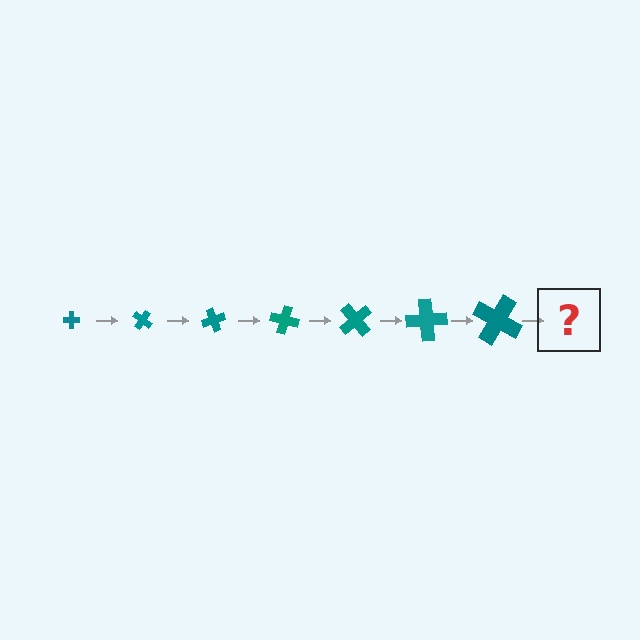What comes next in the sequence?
The next element should be a cross, larger than the previous one and rotated 245 degrees from the start.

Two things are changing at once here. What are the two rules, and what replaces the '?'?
The two rules are that the cross grows larger each step and it rotates 35 degrees each step. The '?' should be a cross, larger than the previous one and rotated 245 degrees from the start.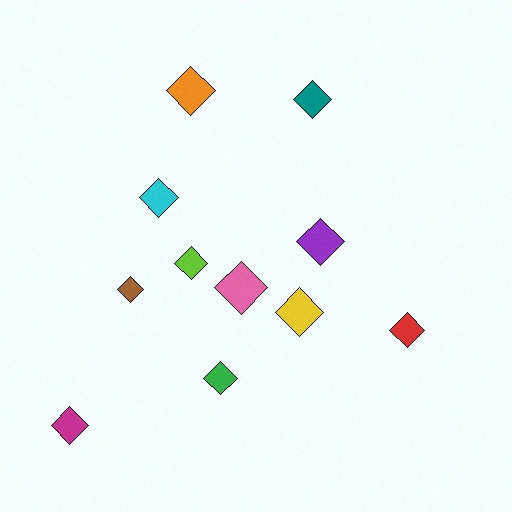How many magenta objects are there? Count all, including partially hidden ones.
There is 1 magenta object.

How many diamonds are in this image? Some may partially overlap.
There are 11 diamonds.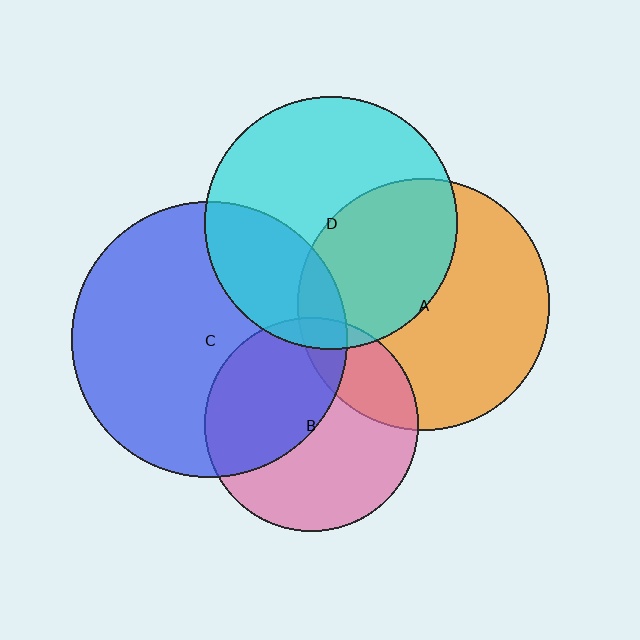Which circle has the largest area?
Circle C (blue).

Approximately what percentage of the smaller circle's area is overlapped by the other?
Approximately 5%.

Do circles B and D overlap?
Yes.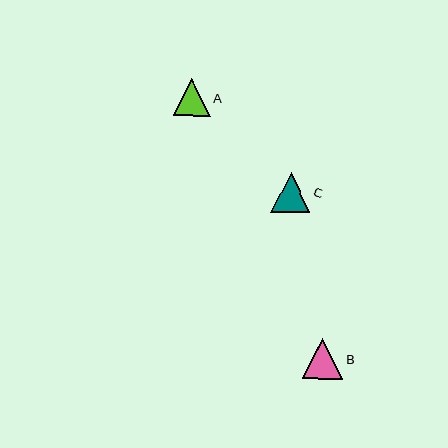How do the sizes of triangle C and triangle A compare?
Triangle C and triangle A are approximately the same size.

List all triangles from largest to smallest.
From largest to smallest: B, C, A.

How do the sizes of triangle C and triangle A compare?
Triangle C and triangle A are approximately the same size.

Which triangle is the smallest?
Triangle A is the smallest with a size of approximately 37 pixels.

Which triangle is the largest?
Triangle B is the largest with a size of approximately 40 pixels.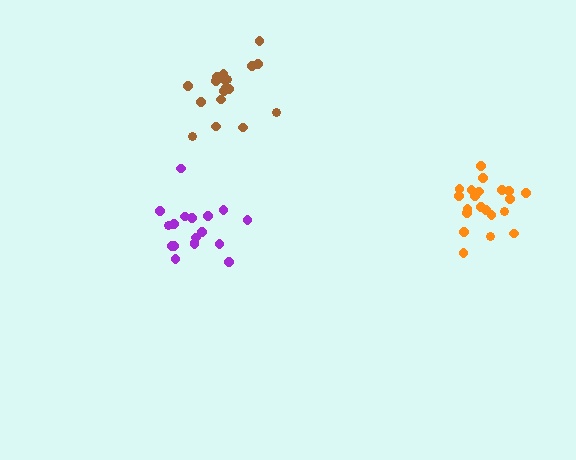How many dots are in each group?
Group 1: 18 dots, Group 2: 18 dots, Group 3: 21 dots (57 total).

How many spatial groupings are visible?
There are 3 spatial groupings.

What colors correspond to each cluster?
The clusters are colored: purple, brown, orange.